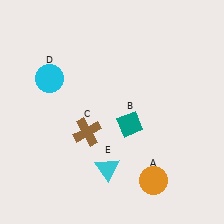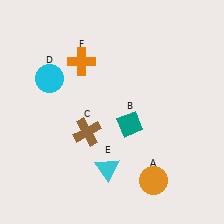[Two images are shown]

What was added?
An orange cross (F) was added in Image 2.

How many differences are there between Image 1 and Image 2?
There is 1 difference between the two images.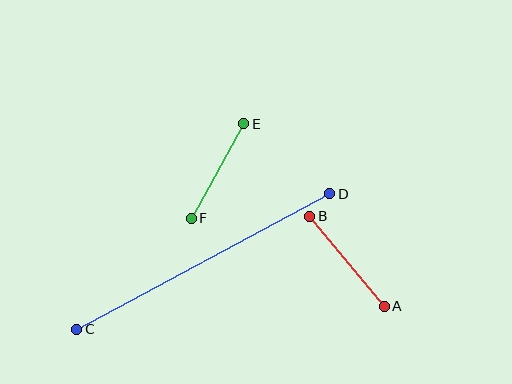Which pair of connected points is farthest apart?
Points C and D are farthest apart.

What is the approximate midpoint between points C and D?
The midpoint is at approximately (203, 262) pixels.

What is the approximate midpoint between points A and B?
The midpoint is at approximately (347, 261) pixels.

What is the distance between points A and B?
The distance is approximately 117 pixels.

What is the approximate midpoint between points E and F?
The midpoint is at approximately (217, 171) pixels.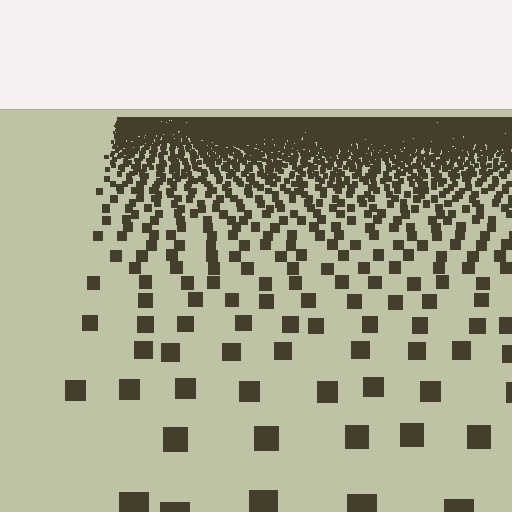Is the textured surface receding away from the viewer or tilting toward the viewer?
The surface is receding away from the viewer. Texture elements get smaller and denser toward the top.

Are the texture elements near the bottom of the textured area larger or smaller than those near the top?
Larger. Near the bottom, elements are closer to the viewer and appear at a bigger on-screen size.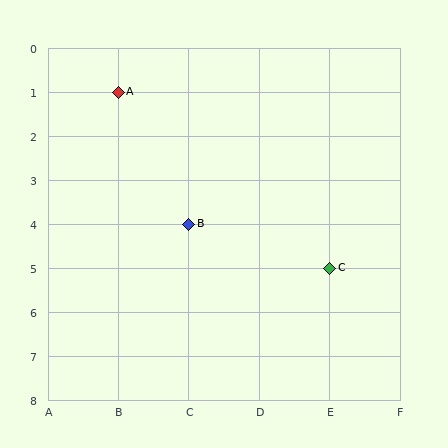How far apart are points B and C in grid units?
Points B and C are 2 columns and 1 row apart (about 2.2 grid units diagonally).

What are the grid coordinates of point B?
Point B is at grid coordinates (C, 4).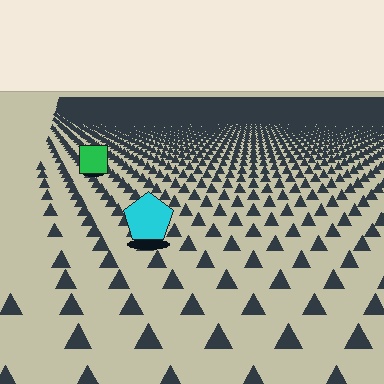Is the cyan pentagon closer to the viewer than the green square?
Yes. The cyan pentagon is closer — you can tell from the texture gradient: the ground texture is coarser near it.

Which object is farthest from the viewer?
The green square is farthest from the viewer. It appears smaller and the ground texture around it is denser.